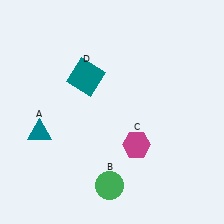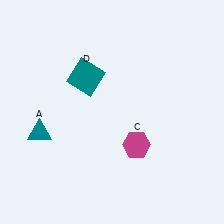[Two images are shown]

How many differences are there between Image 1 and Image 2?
There is 1 difference between the two images.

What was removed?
The green circle (B) was removed in Image 2.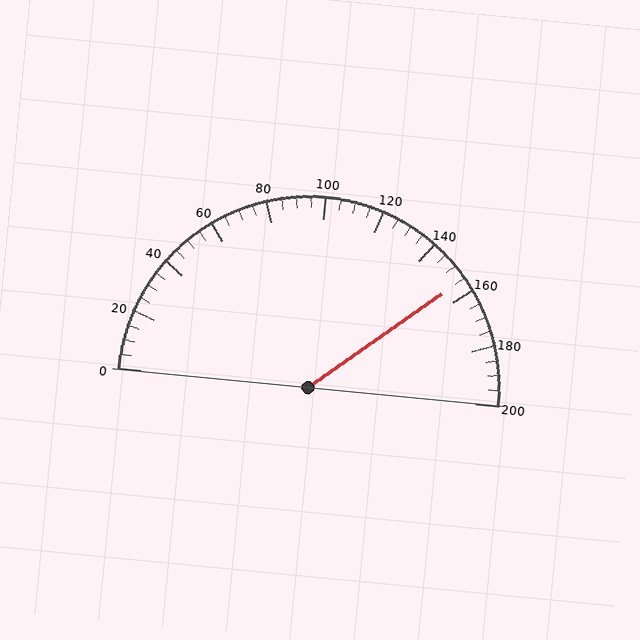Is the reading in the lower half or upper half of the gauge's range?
The reading is in the upper half of the range (0 to 200).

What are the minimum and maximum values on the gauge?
The gauge ranges from 0 to 200.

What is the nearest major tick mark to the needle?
The nearest major tick mark is 160.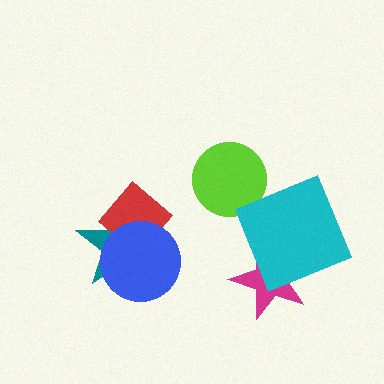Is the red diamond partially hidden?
Yes, it is partially covered by another shape.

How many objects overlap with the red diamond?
2 objects overlap with the red diamond.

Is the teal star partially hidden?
Yes, it is partially covered by another shape.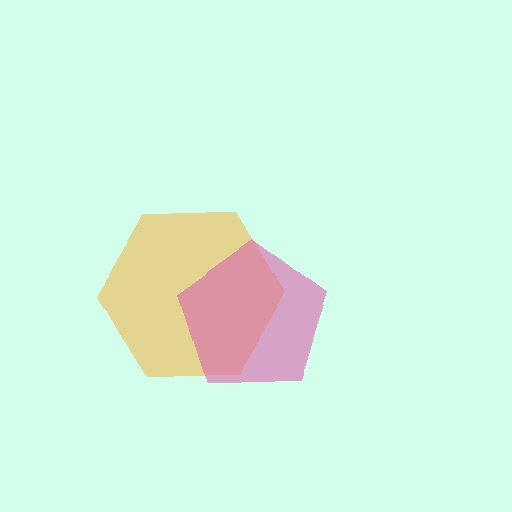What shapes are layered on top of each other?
The layered shapes are: an orange hexagon, a pink pentagon.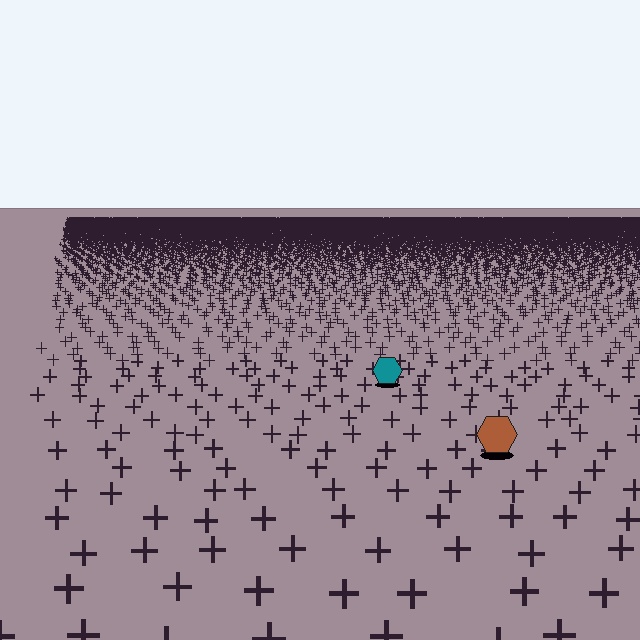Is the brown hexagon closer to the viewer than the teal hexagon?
Yes. The brown hexagon is closer — you can tell from the texture gradient: the ground texture is coarser near it.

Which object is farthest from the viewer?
The teal hexagon is farthest from the viewer. It appears smaller and the ground texture around it is denser.